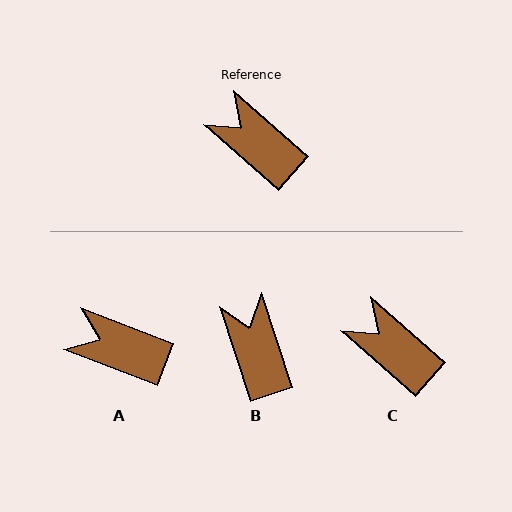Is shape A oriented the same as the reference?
No, it is off by about 20 degrees.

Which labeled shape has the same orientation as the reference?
C.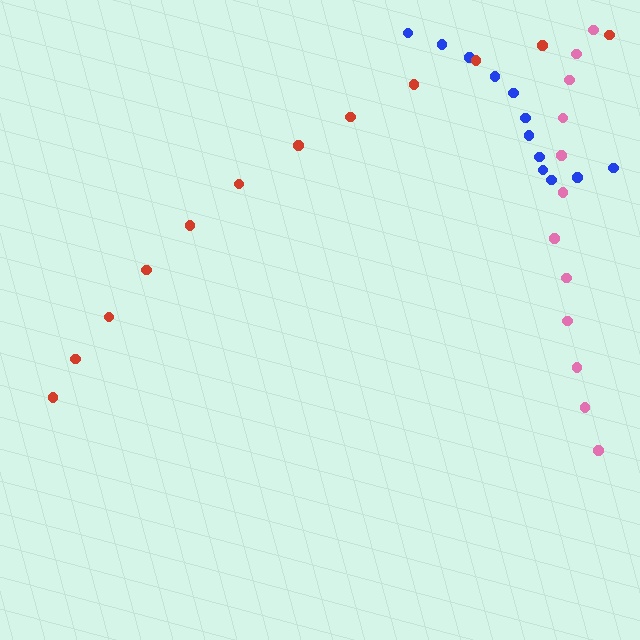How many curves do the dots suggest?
There are 3 distinct paths.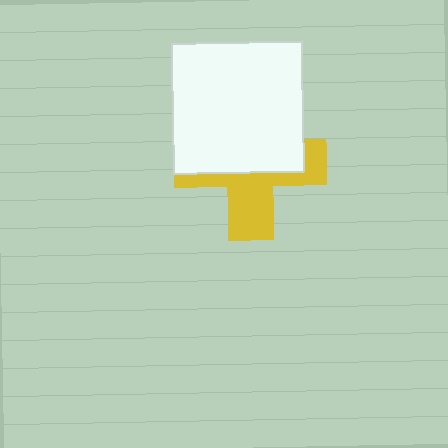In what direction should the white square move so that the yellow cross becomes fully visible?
The white square should move up. That is the shortest direction to clear the overlap and leave the yellow cross fully visible.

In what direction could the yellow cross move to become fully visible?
The yellow cross could move down. That would shift it out from behind the white square entirely.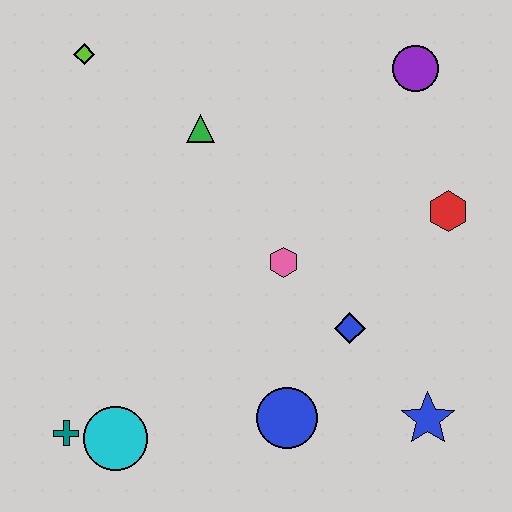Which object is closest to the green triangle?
The lime diamond is closest to the green triangle.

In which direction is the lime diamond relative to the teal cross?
The lime diamond is above the teal cross.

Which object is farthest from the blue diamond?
The lime diamond is farthest from the blue diamond.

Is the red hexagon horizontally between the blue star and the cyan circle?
No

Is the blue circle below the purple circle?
Yes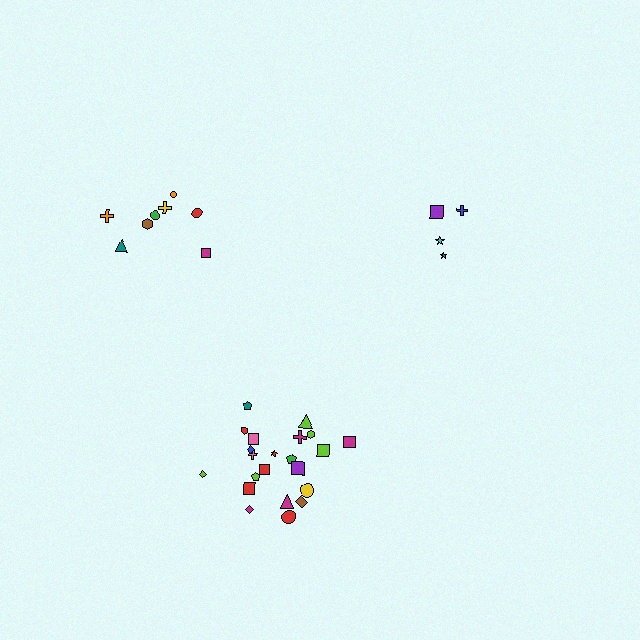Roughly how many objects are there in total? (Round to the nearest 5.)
Roughly 35 objects in total.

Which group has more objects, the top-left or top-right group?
The top-left group.